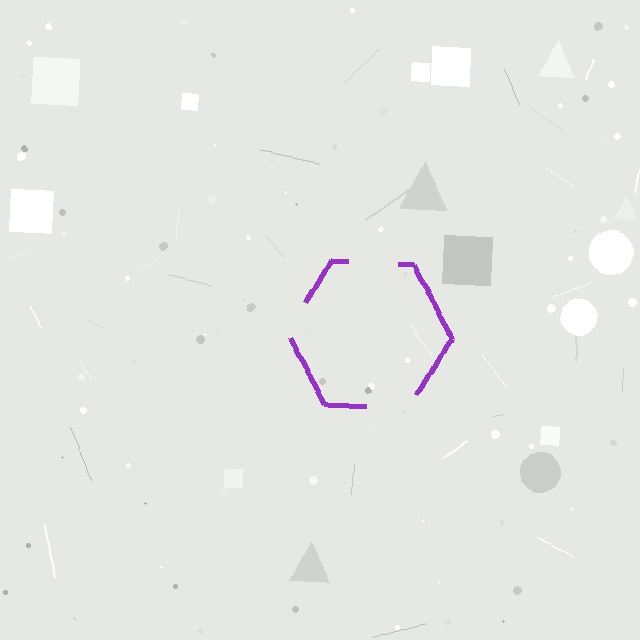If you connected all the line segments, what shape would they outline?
They would outline a hexagon.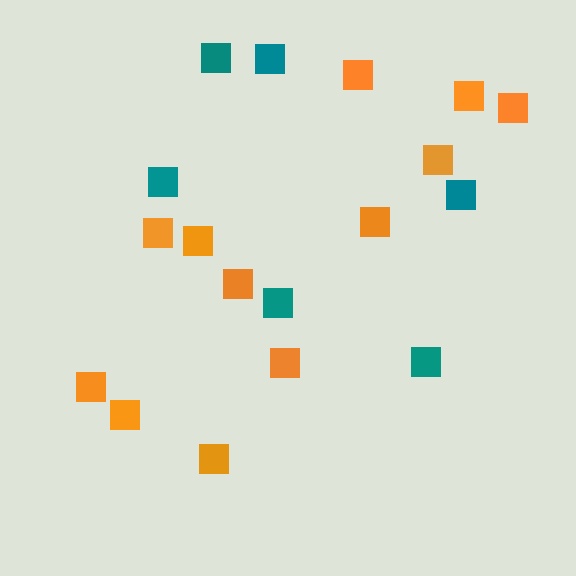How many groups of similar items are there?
There are 2 groups: one group of teal squares (6) and one group of orange squares (12).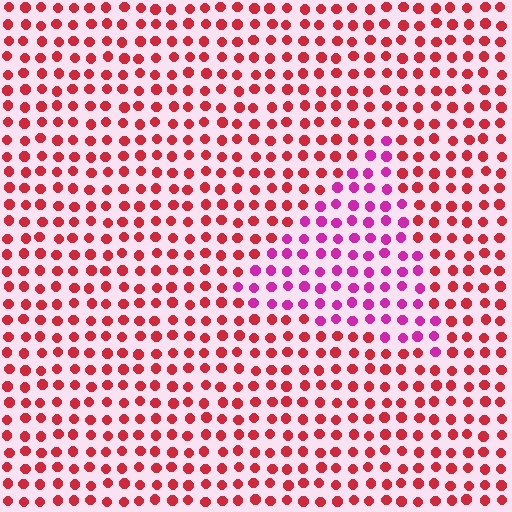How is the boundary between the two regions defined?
The boundary is defined purely by a slight shift in hue (about 41 degrees). Spacing, size, and orientation are identical on both sides.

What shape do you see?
I see a triangle.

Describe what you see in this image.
The image is filled with small red elements in a uniform arrangement. A triangle-shaped region is visible where the elements are tinted to a slightly different hue, forming a subtle color boundary.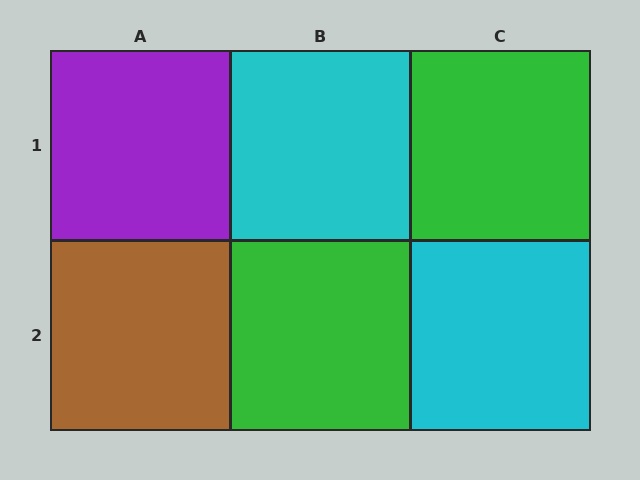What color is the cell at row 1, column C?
Green.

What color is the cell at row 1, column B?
Cyan.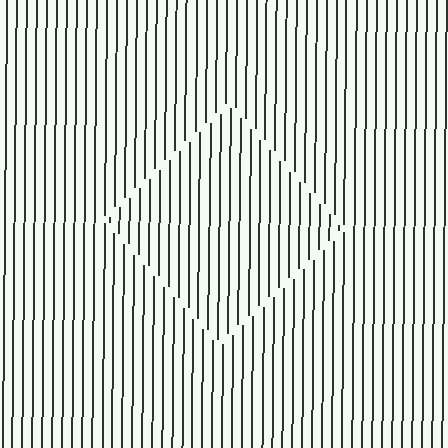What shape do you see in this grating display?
An illusory square. The interior of the shape contains the same grating, shifted by half a period — the contour is defined by the phase discontinuity where line-ends from the inner and outer gratings abut.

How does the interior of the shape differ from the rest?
The interior of the shape contains the same grating, shifted by half a period — the contour is defined by the phase discontinuity where line-ends from the inner and outer gratings abut.